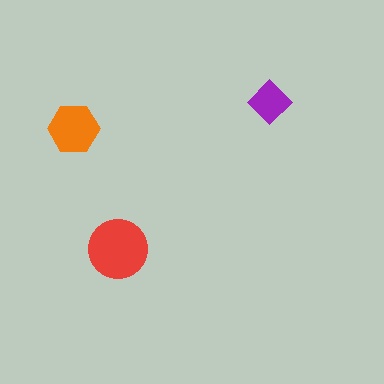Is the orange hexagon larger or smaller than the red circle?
Smaller.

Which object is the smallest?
The purple diamond.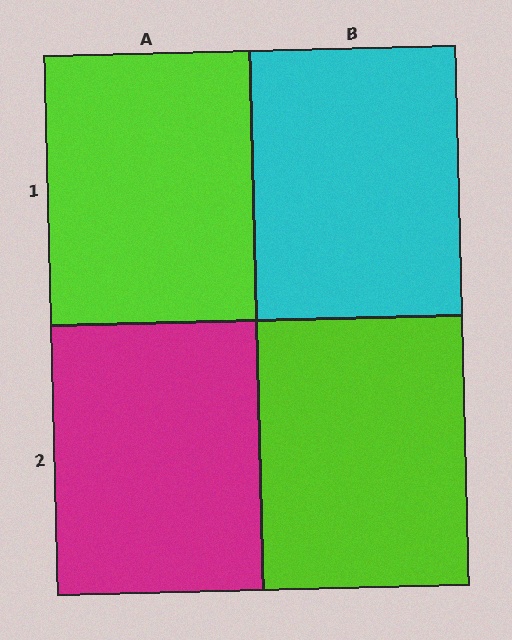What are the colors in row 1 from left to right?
Lime, cyan.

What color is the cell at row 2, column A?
Magenta.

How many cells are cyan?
1 cell is cyan.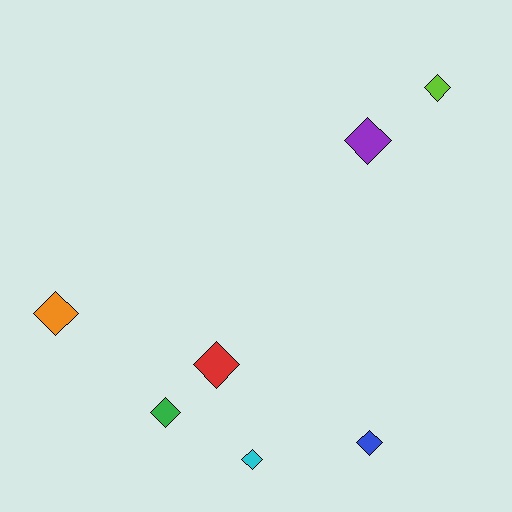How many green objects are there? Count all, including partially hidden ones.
There is 1 green object.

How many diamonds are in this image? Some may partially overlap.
There are 7 diamonds.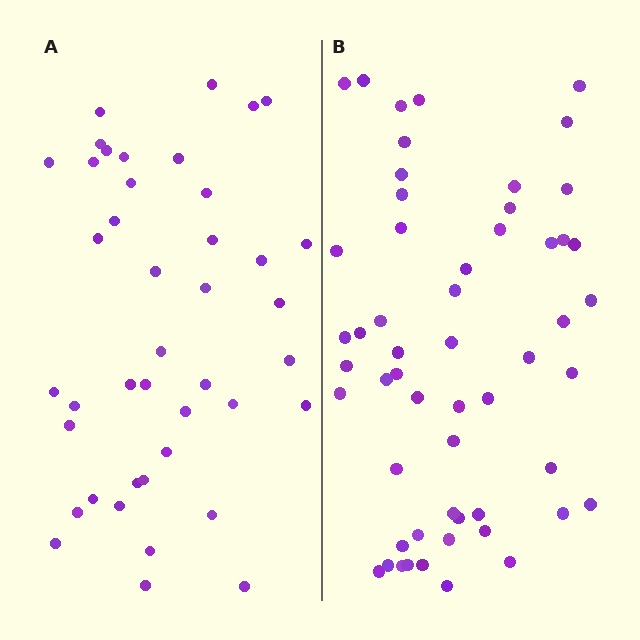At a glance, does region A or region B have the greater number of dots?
Region B (the right region) has more dots.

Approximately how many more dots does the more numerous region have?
Region B has approximately 15 more dots than region A.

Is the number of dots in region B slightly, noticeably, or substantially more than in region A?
Region B has noticeably more, but not dramatically so. The ratio is roughly 1.3 to 1.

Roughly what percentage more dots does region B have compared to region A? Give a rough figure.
About 30% more.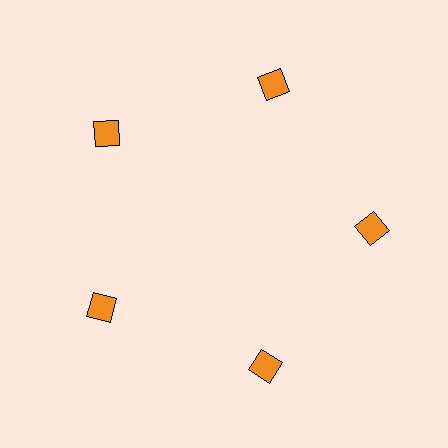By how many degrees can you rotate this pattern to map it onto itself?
The pattern maps onto itself every 72 degrees of rotation.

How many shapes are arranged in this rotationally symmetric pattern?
There are 5 shapes, arranged in 5 groups of 1.